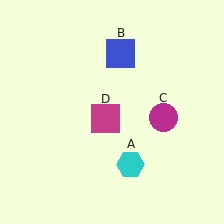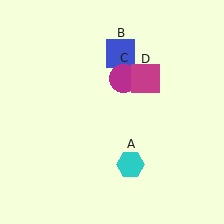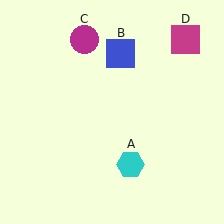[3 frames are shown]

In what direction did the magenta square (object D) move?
The magenta square (object D) moved up and to the right.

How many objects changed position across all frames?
2 objects changed position: magenta circle (object C), magenta square (object D).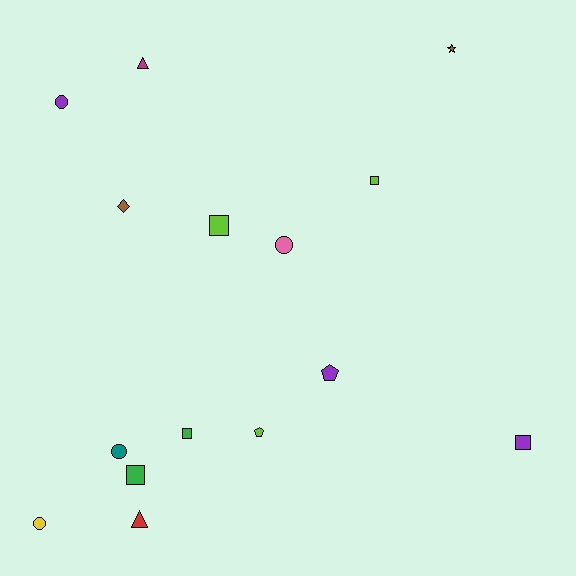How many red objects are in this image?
There is 1 red object.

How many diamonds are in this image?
There is 1 diamond.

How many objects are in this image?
There are 15 objects.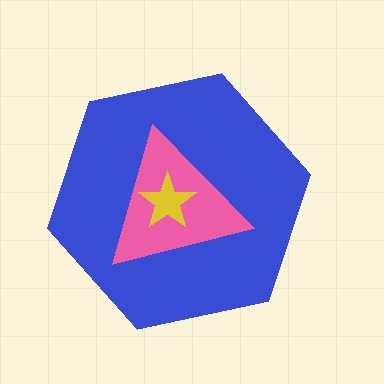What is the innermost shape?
The yellow star.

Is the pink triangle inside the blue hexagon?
Yes.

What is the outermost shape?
The blue hexagon.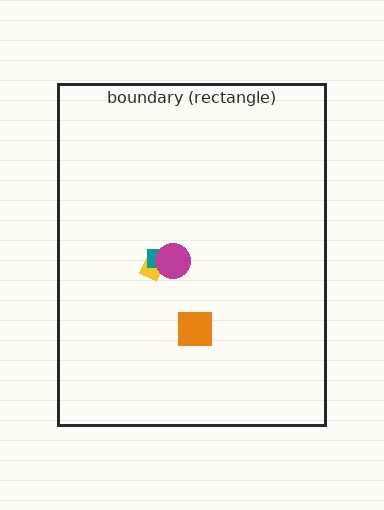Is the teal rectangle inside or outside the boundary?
Inside.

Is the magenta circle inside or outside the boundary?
Inside.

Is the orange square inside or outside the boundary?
Inside.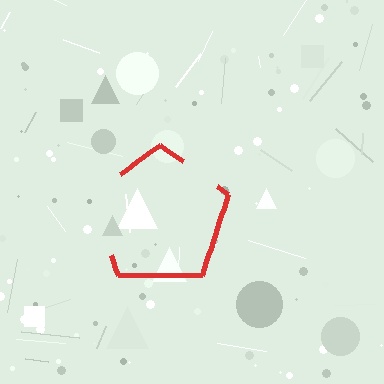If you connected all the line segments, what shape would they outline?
They would outline a pentagon.